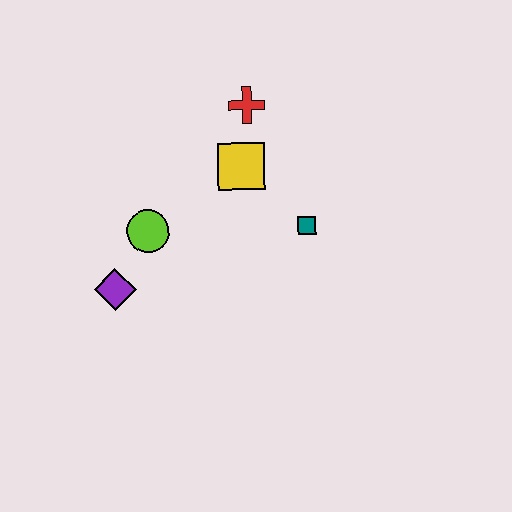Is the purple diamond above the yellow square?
No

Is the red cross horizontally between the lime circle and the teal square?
Yes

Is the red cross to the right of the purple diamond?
Yes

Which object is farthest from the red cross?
The purple diamond is farthest from the red cross.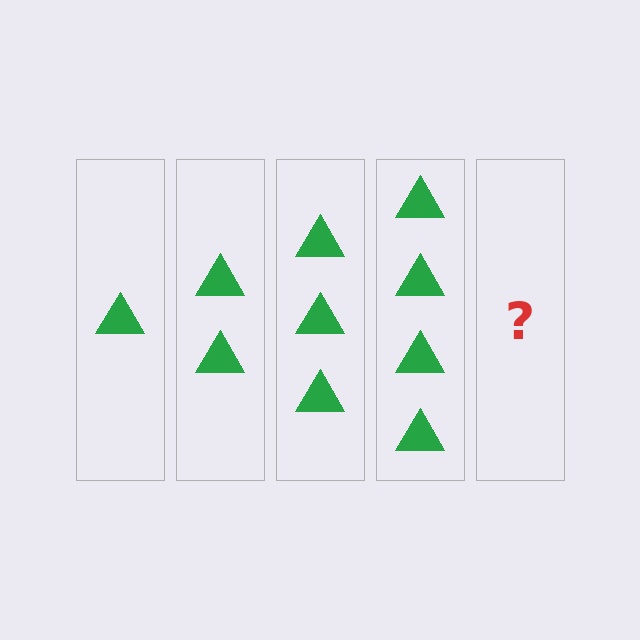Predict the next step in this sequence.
The next step is 5 triangles.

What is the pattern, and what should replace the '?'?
The pattern is that each step adds one more triangle. The '?' should be 5 triangles.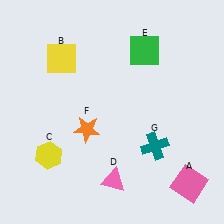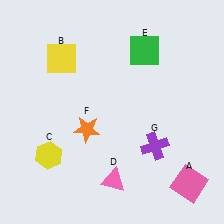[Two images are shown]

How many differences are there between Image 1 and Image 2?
There is 1 difference between the two images.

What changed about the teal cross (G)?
In Image 1, G is teal. In Image 2, it changed to purple.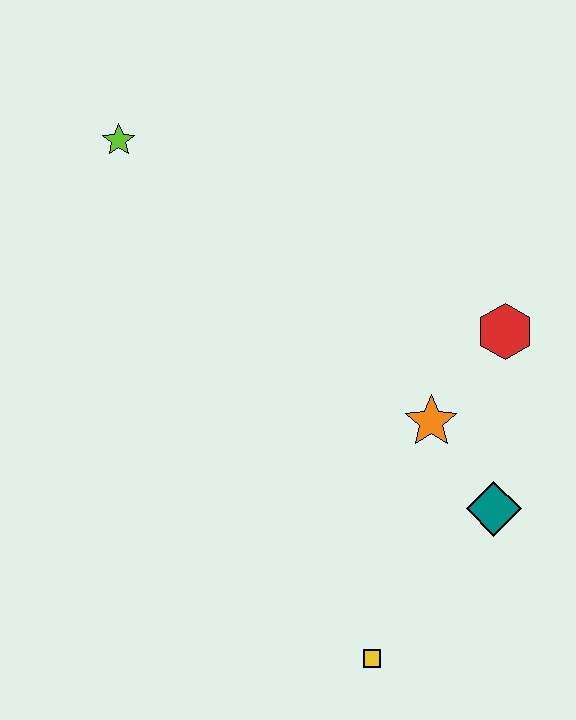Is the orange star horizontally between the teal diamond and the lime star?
Yes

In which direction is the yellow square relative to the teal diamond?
The yellow square is below the teal diamond.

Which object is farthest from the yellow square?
The lime star is farthest from the yellow square.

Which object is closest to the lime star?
The orange star is closest to the lime star.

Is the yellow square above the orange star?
No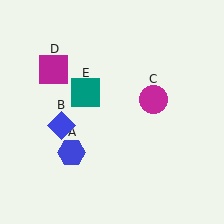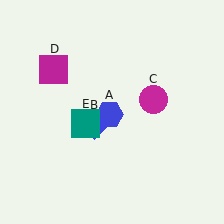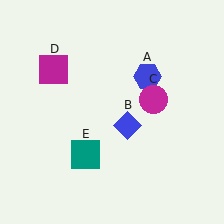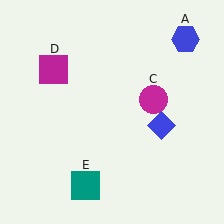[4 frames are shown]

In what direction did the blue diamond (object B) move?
The blue diamond (object B) moved right.